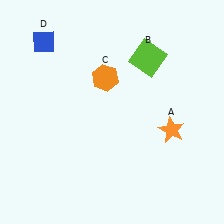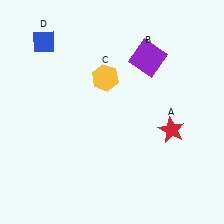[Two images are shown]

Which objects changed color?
A changed from orange to red. B changed from lime to purple. C changed from orange to yellow.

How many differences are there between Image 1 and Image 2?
There are 3 differences between the two images.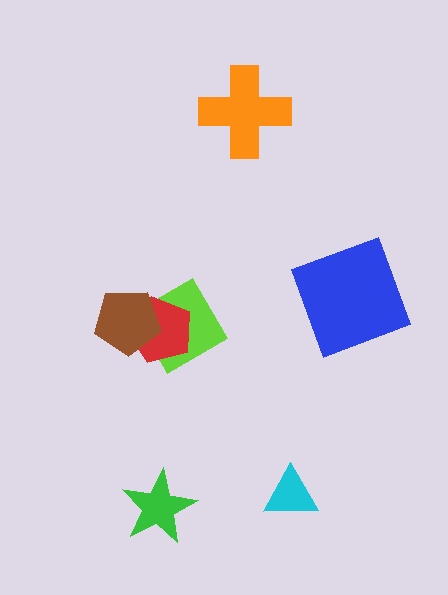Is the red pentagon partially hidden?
Yes, it is partially covered by another shape.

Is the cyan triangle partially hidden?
No, no other shape covers it.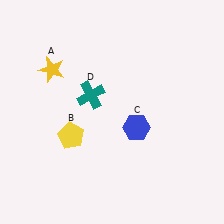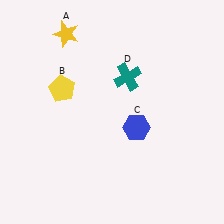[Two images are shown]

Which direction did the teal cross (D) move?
The teal cross (D) moved right.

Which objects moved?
The objects that moved are: the yellow star (A), the yellow pentagon (B), the teal cross (D).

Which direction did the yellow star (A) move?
The yellow star (A) moved up.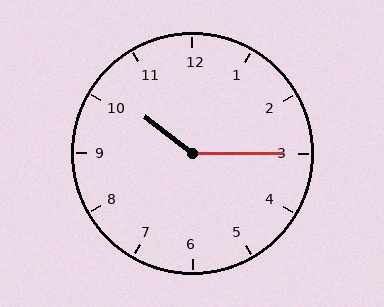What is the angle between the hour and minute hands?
Approximately 142 degrees.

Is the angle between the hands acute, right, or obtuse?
It is obtuse.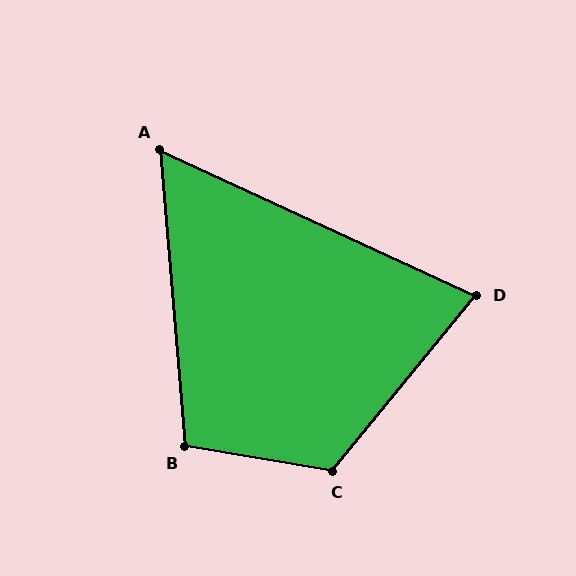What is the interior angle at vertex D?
Approximately 75 degrees (acute).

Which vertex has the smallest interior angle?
A, at approximately 61 degrees.